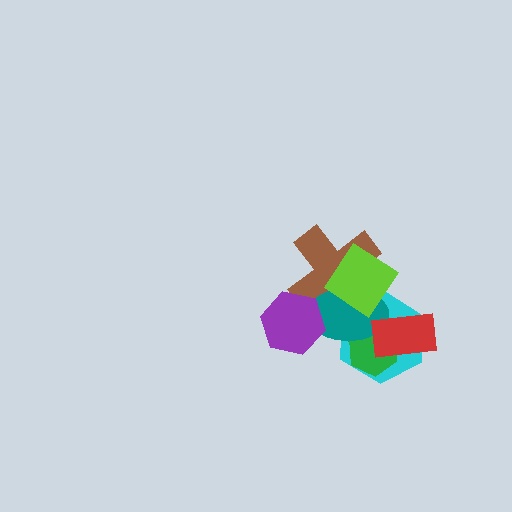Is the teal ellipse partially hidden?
Yes, it is partially covered by another shape.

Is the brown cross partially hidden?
Yes, it is partially covered by another shape.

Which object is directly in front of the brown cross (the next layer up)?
The teal ellipse is directly in front of the brown cross.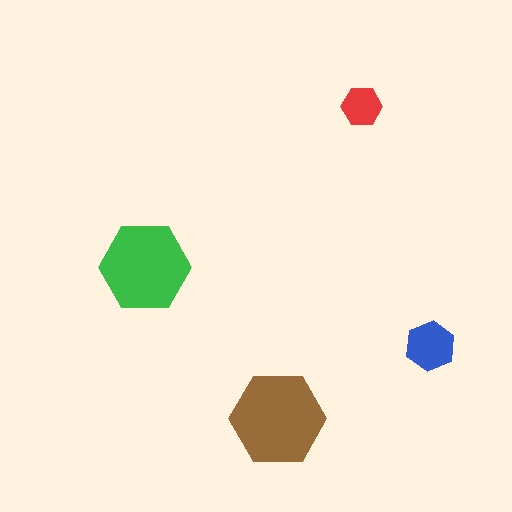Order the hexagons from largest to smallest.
the brown one, the green one, the blue one, the red one.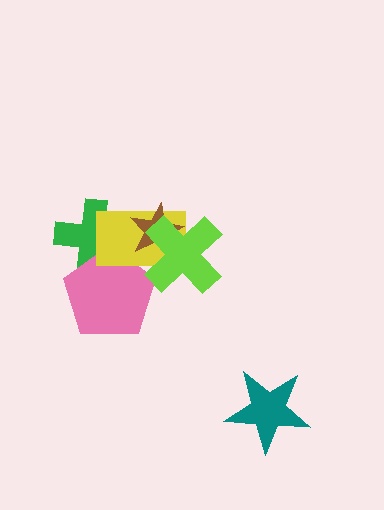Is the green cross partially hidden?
Yes, it is partially covered by another shape.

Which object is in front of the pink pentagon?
The yellow rectangle is in front of the pink pentagon.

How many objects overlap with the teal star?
0 objects overlap with the teal star.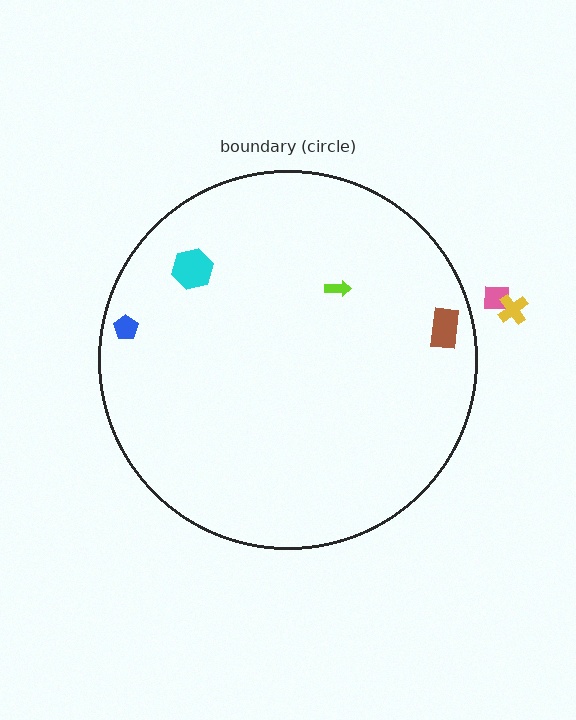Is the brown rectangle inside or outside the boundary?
Inside.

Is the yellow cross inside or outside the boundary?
Outside.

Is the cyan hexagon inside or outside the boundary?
Inside.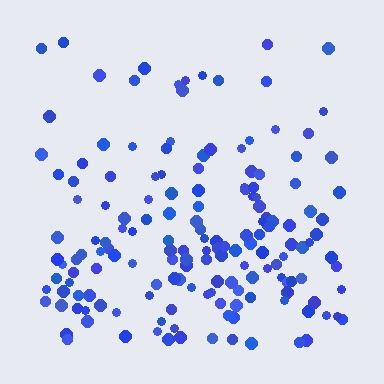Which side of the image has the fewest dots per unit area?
The top.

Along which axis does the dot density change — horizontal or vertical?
Vertical.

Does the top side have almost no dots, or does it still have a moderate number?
Still a moderate number, just noticeably fewer than the bottom.